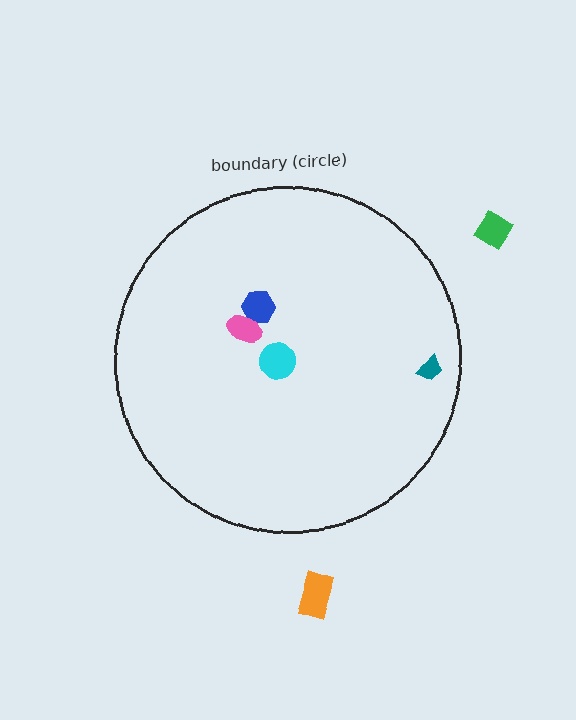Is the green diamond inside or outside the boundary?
Outside.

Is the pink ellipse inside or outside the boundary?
Inside.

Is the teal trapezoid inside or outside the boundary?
Inside.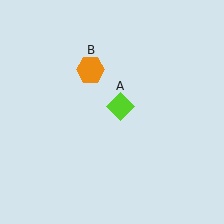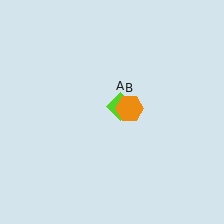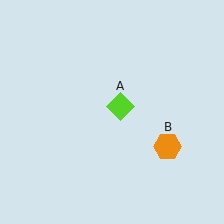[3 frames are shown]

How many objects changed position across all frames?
1 object changed position: orange hexagon (object B).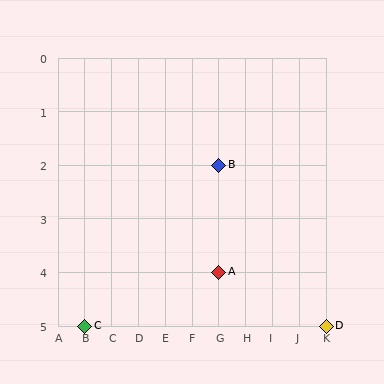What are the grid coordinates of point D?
Point D is at grid coordinates (K, 5).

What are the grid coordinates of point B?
Point B is at grid coordinates (G, 2).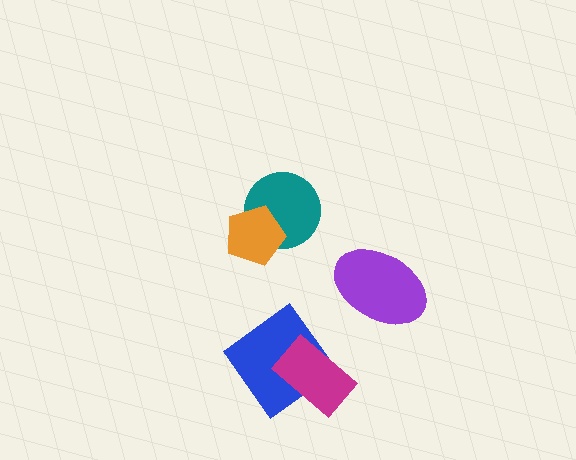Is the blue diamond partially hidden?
Yes, it is partially covered by another shape.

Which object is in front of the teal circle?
The orange pentagon is in front of the teal circle.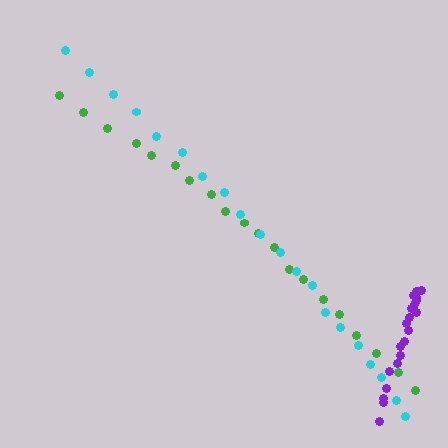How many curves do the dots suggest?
There are 3 distinct paths.